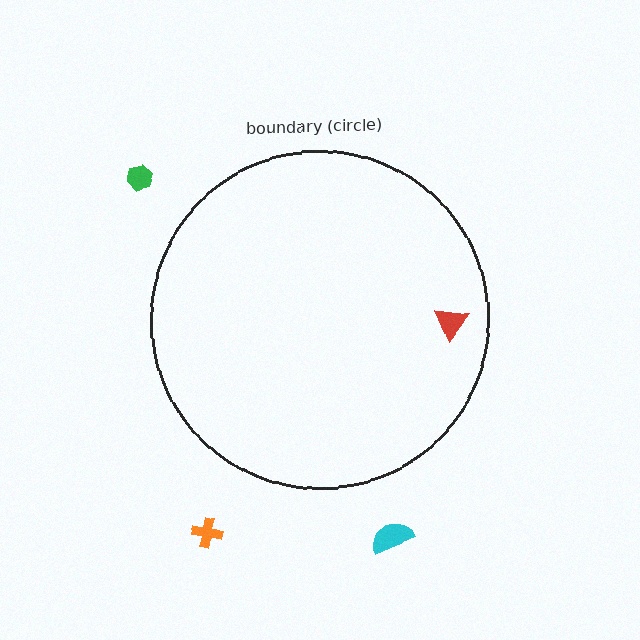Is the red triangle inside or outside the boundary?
Inside.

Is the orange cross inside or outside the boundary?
Outside.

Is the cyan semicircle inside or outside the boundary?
Outside.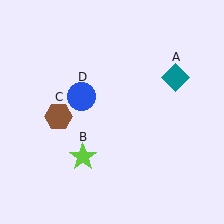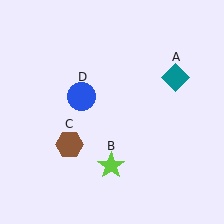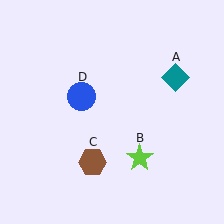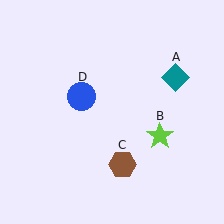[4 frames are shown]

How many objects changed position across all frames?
2 objects changed position: lime star (object B), brown hexagon (object C).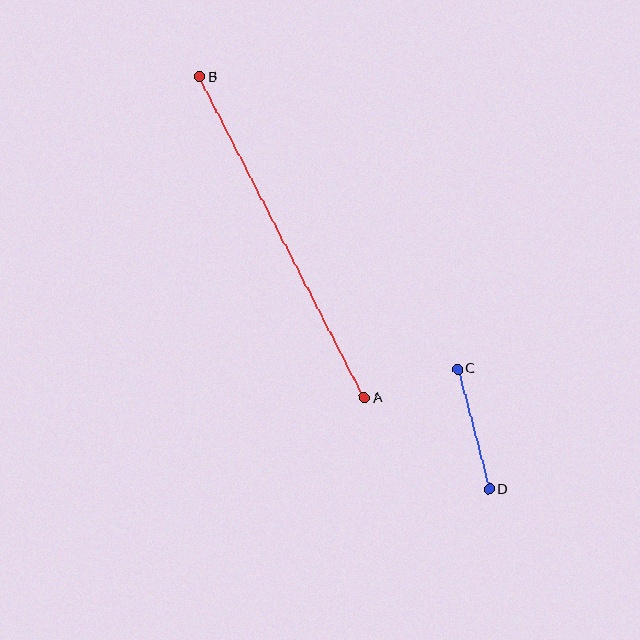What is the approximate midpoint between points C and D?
The midpoint is at approximately (473, 429) pixels.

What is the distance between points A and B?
The distance is approximately 361 pixels.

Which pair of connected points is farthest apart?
Points A and B are farthest apart.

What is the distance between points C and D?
The distance is approximately 125 pixels.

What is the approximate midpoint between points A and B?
The midpoint is at approximately (282, 237) pixels.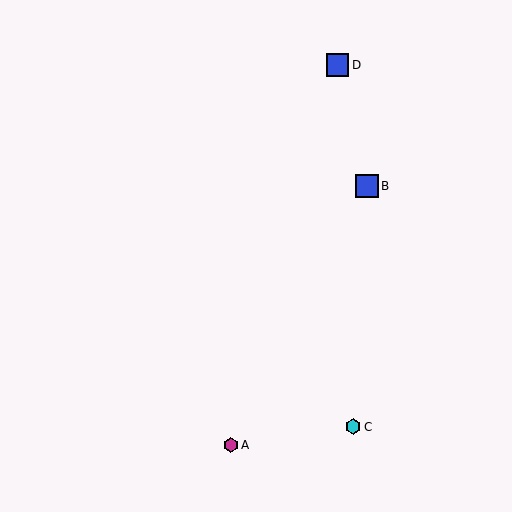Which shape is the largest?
The blue square (labeled B) is the largest.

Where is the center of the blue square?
The center of the blue square is at (367, 186).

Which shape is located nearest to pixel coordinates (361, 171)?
The blue square (labeled B) at (367, 186) is nearest to that location.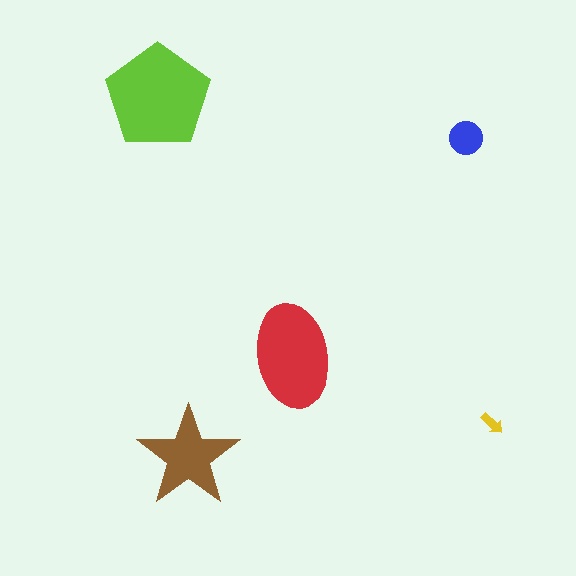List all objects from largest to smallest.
The lime pentagon, the red ellipse, the brown star, the blue circle, the yellow arrow.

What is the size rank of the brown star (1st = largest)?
3rd.